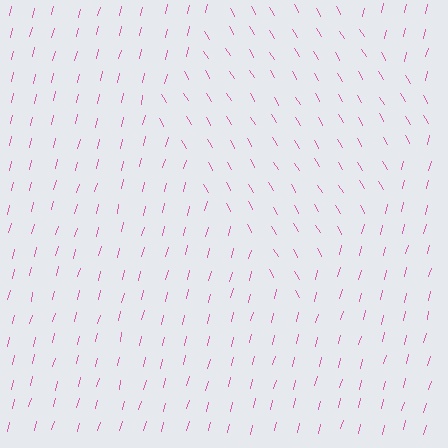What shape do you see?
I see a diamond.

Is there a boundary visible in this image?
Yes, there is a texture boundary formed by a change in line orientation.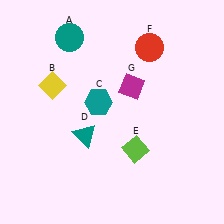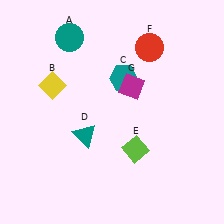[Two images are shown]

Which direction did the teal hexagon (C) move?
The teal hexagon (C) moved right.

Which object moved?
The teal hexagon (C) moved right.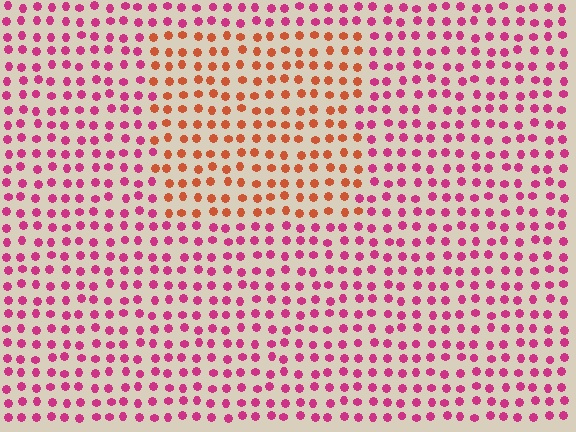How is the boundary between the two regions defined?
The boundary is defined purely by a slight shift in hue (about 46 degrees). Spacing, size, and orientation are identical on both sides.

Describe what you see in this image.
The image is filled with small magenta elements in a uniform arrangement. A rectangle-shaped region is visible where the elements are tinted to a slightly different hue, forming a subtle color boundary.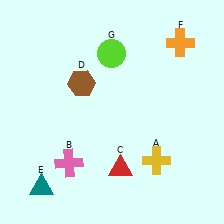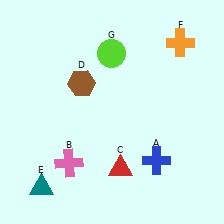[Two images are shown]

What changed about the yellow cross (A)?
In Image 1, A is yellow. In Image 2, it changed to blue.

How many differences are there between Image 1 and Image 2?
There is 1 difference between the two images.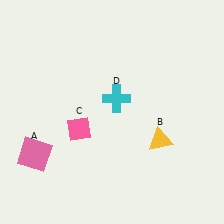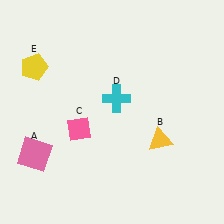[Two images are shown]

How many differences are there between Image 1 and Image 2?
There is 1 difference between the two images.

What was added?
A yellow pentagon (E) was added in Image 2.